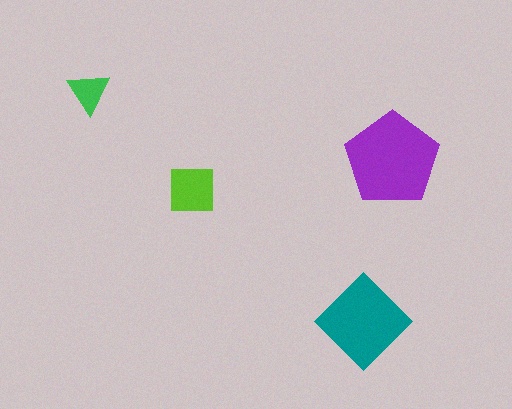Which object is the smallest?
The green triangle.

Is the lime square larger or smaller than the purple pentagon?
Smaller.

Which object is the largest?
The purple pentagon.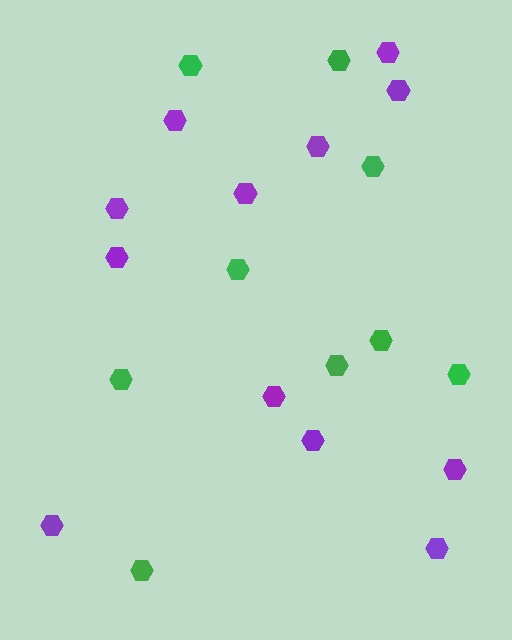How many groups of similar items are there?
There are 2 groups: one group of green hexagons (9) and one group of purple hexagons (12).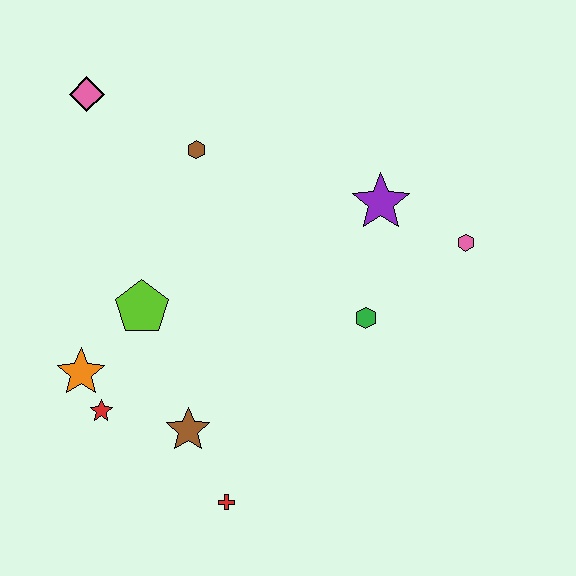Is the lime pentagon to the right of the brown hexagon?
No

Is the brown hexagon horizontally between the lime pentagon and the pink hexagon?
Yes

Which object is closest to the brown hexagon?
The pink diamond is closest to the brown hexagon.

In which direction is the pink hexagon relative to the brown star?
The pink hexagon is to the right of the brown star.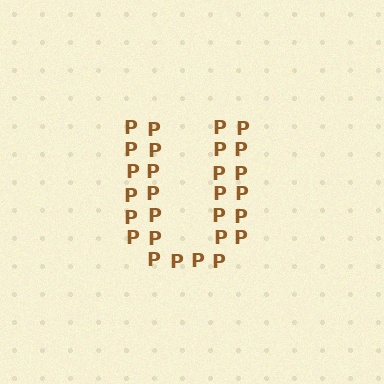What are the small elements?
The small elements are letter P's.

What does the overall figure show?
The overall figure shows the letter U.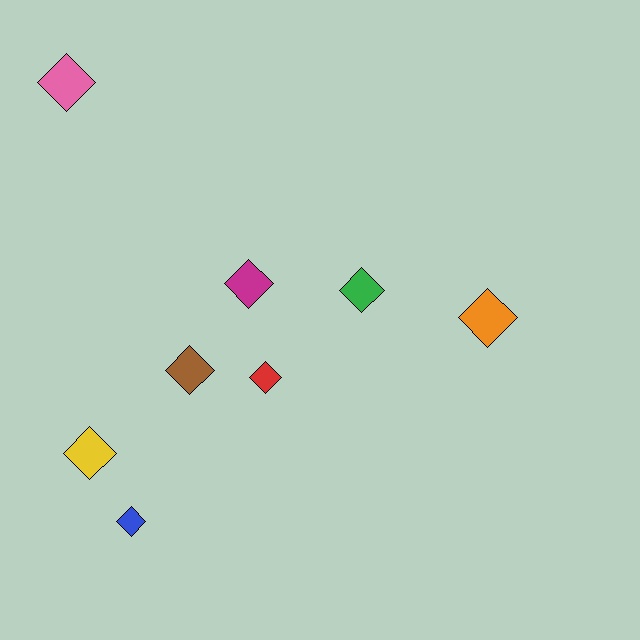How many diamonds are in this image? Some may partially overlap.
There are 8 diamonds.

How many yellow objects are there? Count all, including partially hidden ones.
There is 1 yellow object.